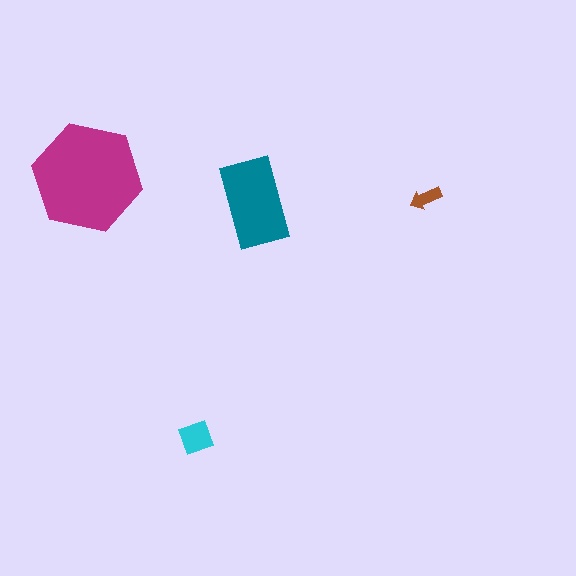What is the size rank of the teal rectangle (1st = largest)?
2nd.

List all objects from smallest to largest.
The brown arrow, the cyan diamond, the teal rectangle, the magenta hexagon.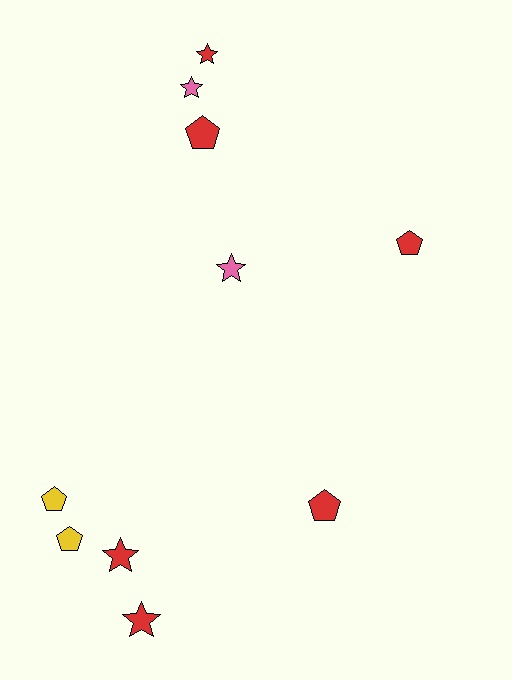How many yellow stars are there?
There are no yellow stars.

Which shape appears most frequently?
Star, with 5 objects.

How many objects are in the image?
There are 10 objects.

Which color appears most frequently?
Red, with 6 objects.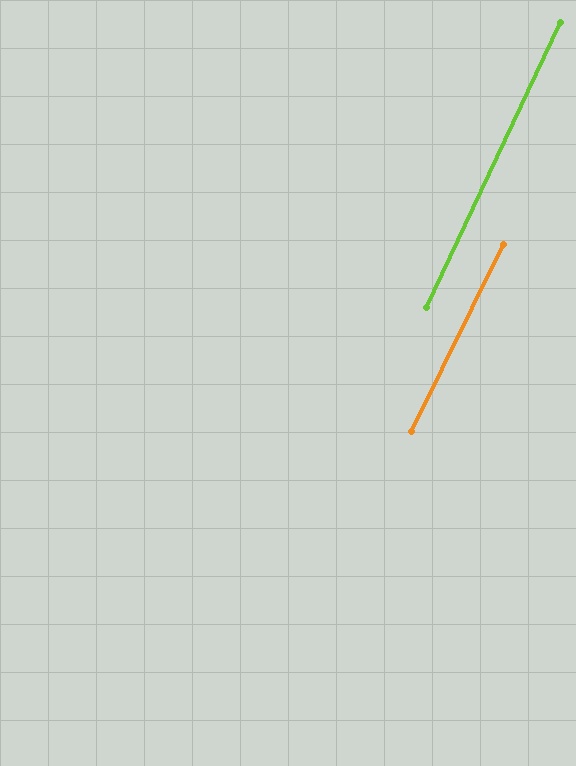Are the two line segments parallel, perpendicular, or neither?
Parallel — their directions differ by only 0.8°.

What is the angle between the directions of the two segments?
Approximately 1 degree.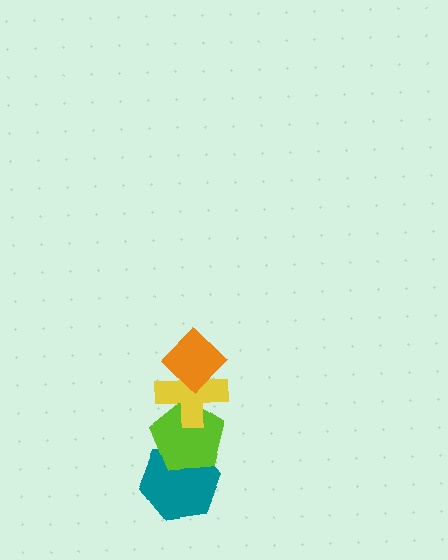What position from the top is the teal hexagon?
The teal hexagon is 4th from the top.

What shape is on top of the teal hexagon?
The lime pentagon is on top of the teal hexagon.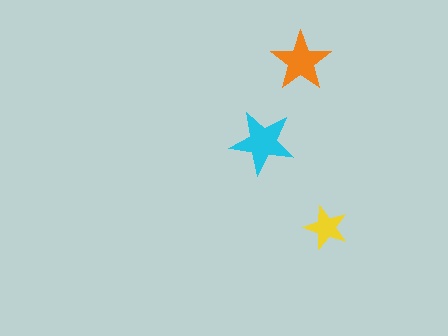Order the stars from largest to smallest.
the cyan one, the orange one, the yellow one.